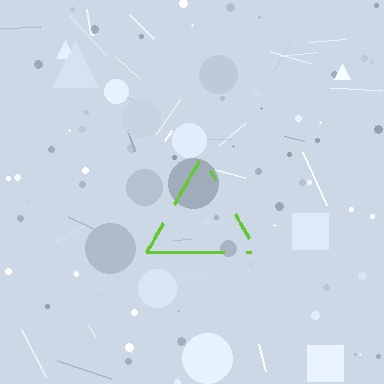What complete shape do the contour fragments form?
The contour fragments form a triangle.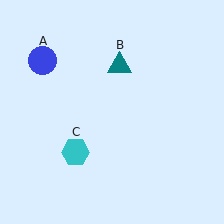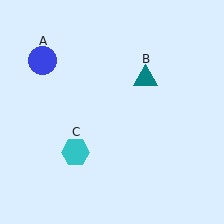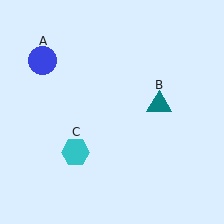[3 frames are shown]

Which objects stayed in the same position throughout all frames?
Blue circle (object A) and cyan hexagon (object C) remained stationary.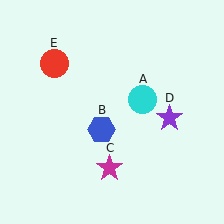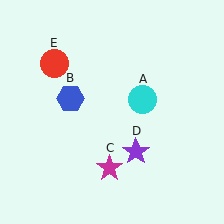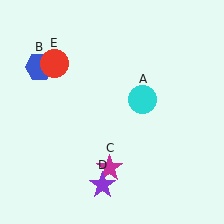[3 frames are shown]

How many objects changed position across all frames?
2 objects changed position: blue hexagon (object B), purple star (object D).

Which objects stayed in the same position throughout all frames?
Cyan circle (object A) and magenta star (object C) and red circle (object E) remained stationary.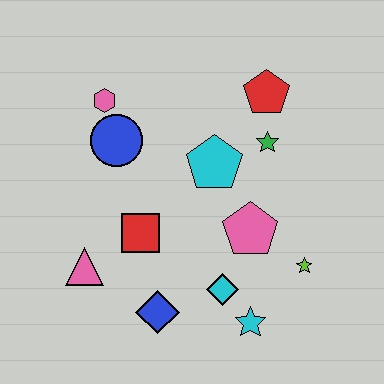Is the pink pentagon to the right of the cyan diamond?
Yes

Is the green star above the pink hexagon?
No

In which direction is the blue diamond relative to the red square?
The blue diamond is below the red square.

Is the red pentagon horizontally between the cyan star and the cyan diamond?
No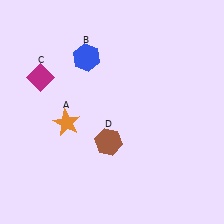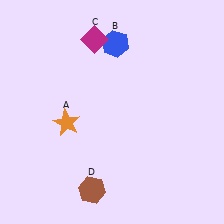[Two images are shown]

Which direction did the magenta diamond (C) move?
The magenta diamond (C) moved right.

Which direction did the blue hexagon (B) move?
The blue hexagon (B) moved right.